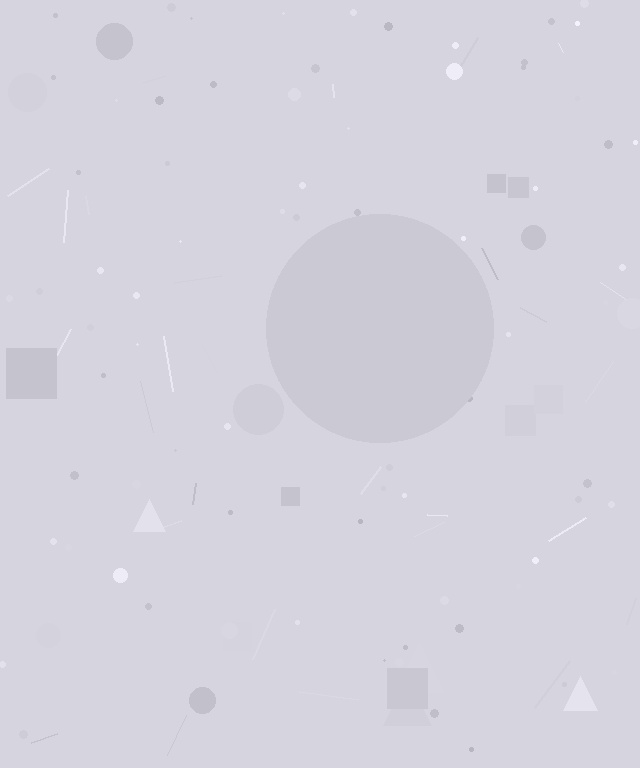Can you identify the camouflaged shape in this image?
The camouflaged shape is a circle.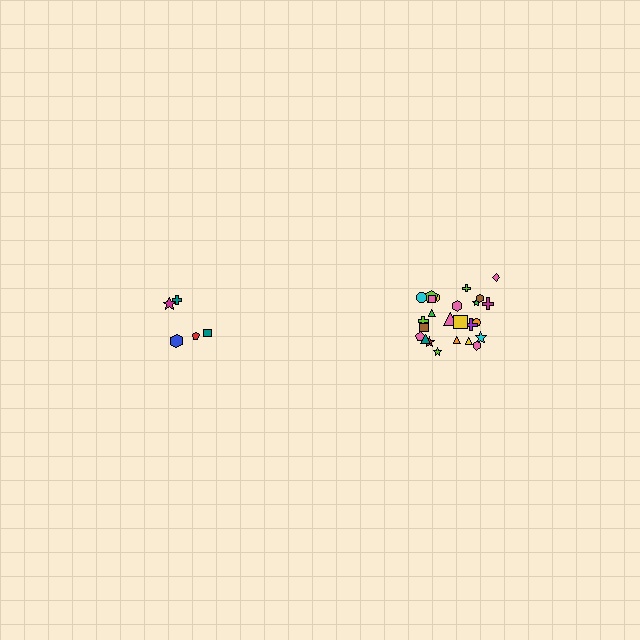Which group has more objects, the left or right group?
The right group.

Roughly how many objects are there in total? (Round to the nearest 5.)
Roughly 30 objects in total.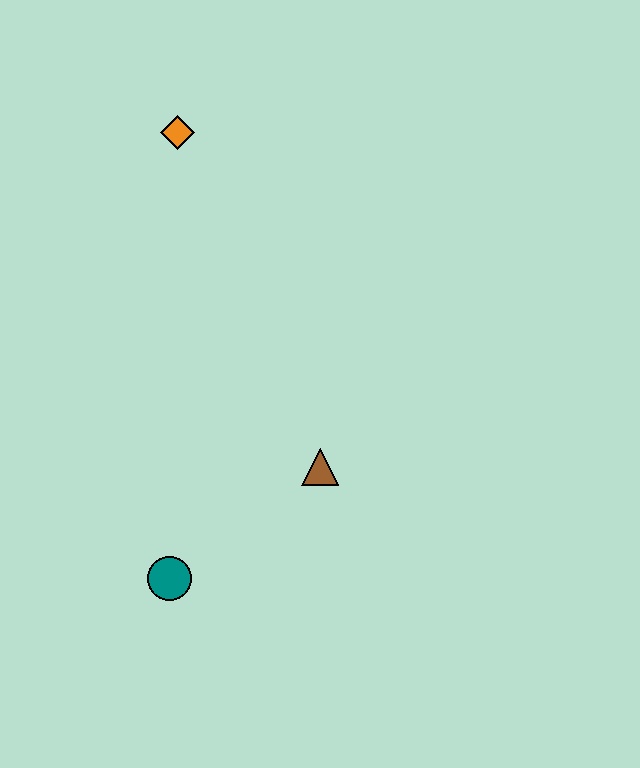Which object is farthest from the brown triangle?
The orange diamond is farthest from the brown triangle.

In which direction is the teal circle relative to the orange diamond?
The teal circle is below the orange diamond.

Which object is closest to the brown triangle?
The teal circle is closest to the brown triangle.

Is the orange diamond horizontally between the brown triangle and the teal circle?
Yes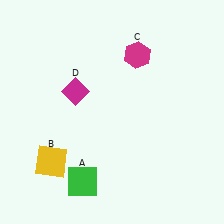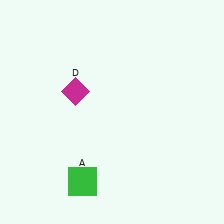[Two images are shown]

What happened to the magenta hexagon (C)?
The magenta hexagon (C) was removed in Image 2. It was in the top-right area of Image 1.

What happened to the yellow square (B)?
The yellow square (B) was removed in Image 2. It was in the bottom-left area of Image 1.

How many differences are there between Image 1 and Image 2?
There are 2 differences between the two images.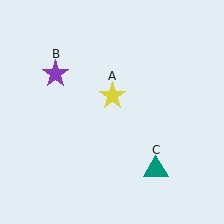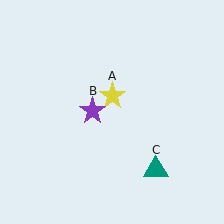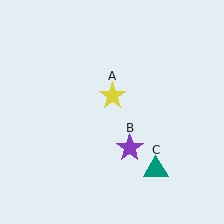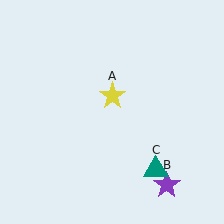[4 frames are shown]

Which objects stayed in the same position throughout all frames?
Yellow star (object A) and teal triangle (object C) remained stationary.